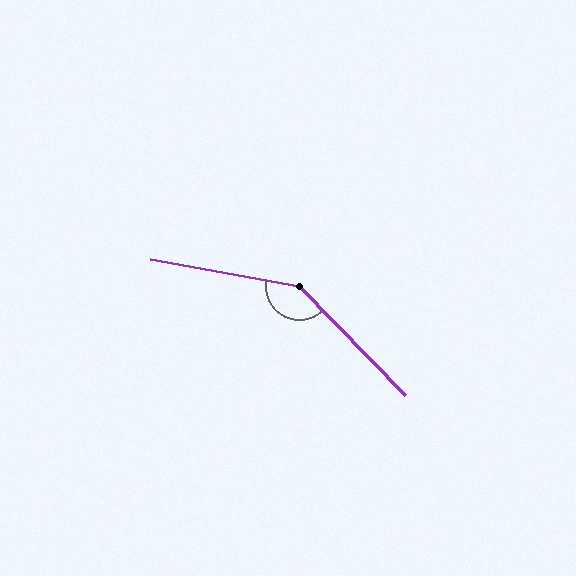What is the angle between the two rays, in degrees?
Approximately 145 degrees.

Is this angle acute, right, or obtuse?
It is obtuse.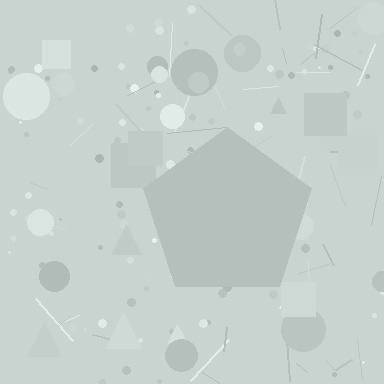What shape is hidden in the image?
A pentagon is hidden in the image.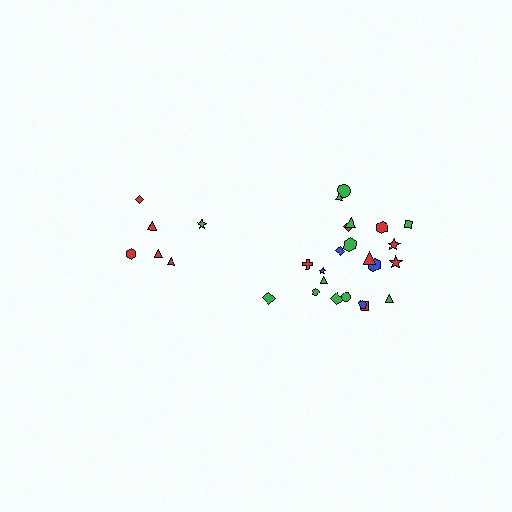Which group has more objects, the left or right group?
The right group.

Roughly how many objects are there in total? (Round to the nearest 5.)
Roughly 30 objects in total.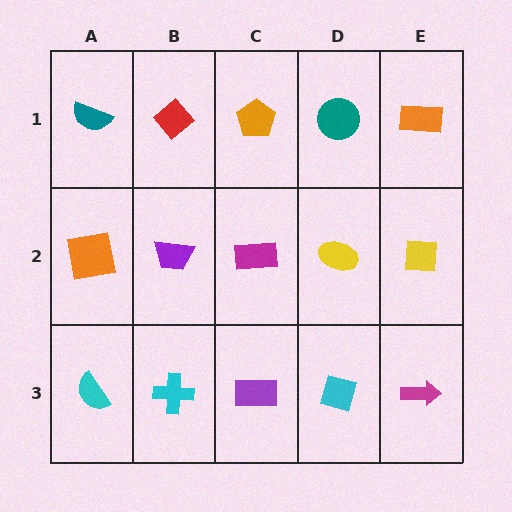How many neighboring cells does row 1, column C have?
3.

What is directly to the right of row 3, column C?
A cyan square.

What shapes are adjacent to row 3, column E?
A yellow square (row 2, column E), a cyan square (row 3, column D).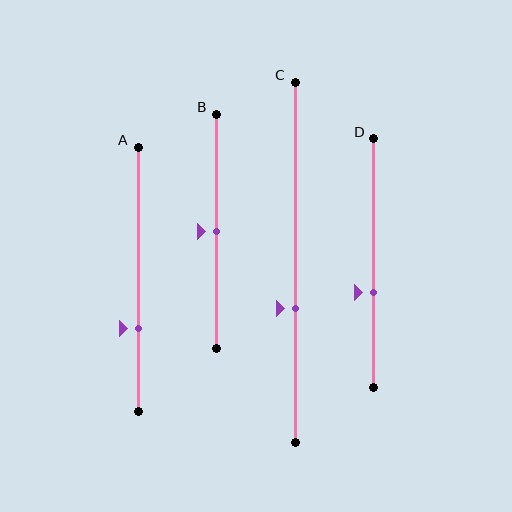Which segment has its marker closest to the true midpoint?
Segment B has its marker closest to the true midpoint.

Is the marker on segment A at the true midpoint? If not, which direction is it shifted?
No, the marker on segment A is shifted downward by about 19% of the segment length.